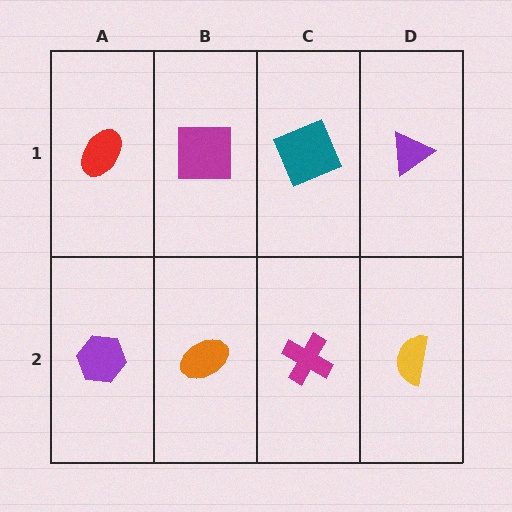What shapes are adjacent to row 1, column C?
A magenta cross (row 2, column C), a magenta square (row 1, column B), a purple triangle (row 1, column D).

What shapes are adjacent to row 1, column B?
An orange ellipse (row 2, column B), a red ellipse (row 1, column A), a teal square (row 1, column C).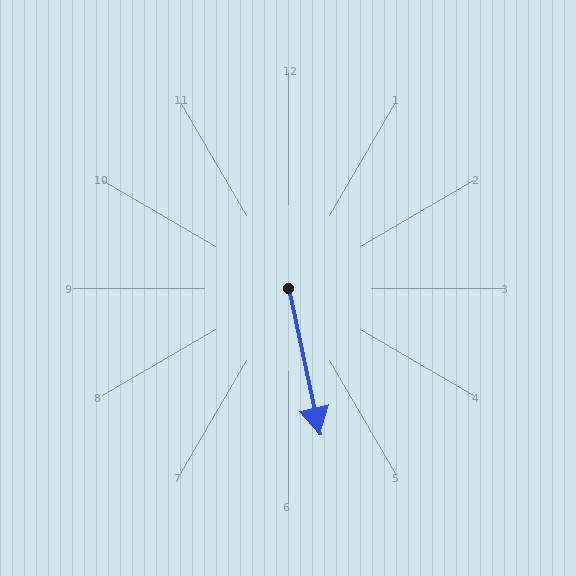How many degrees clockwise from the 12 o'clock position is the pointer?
Approximately 168 degrees.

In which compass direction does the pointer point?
South.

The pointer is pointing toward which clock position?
Roughly 6 o'clock.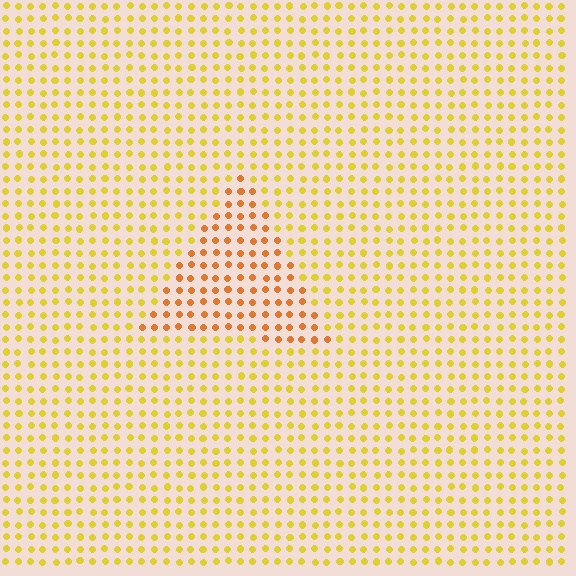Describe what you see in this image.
The image is filled with small yellow elements in a uniform arrangement. A triangle-shaped region is visible where the elements are tinted to a slightly different hue, forming a subtle color boundary.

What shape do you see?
I see a triangle.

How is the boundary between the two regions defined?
The boundary is defined purely by a slight shift in hue (about 30 degrees). Spacing, size, and orientation are identical on both sides.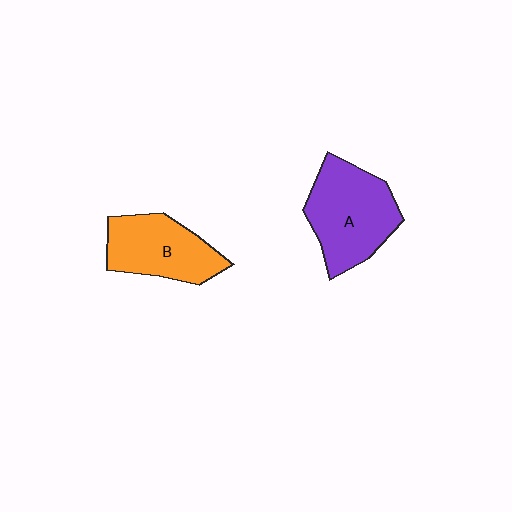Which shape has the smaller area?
Shape B (orange).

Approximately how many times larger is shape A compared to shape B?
Approximately 1.2 times.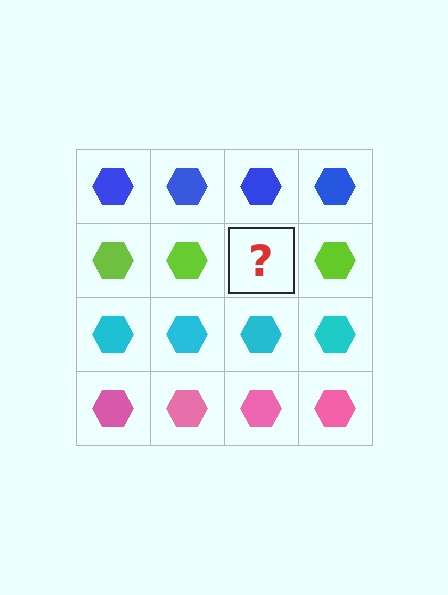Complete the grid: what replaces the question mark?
The question mark should be replaced with a lime hexagon.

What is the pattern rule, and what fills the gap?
The rule is that each row has a consistent color. The gap should be filled with a lime hexagon.